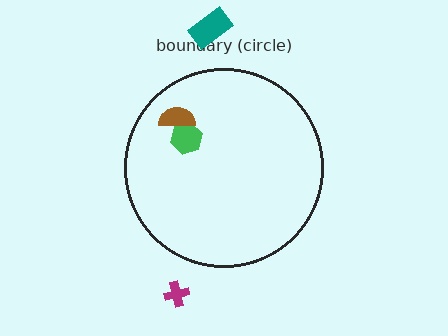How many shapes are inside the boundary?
2 inside, 2 outside.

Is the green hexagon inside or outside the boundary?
Inside.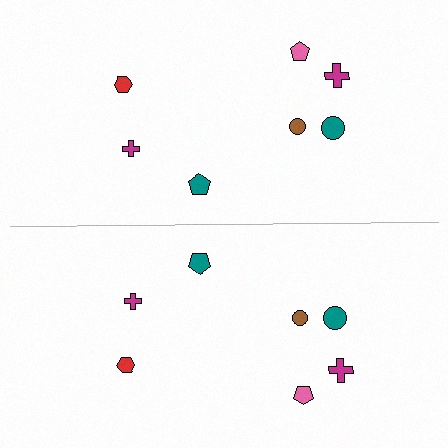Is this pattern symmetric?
Yes, this pattern has bilateral (reflection) symmetry.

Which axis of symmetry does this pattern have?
The pattern has a horizontal axis of symmetry running through the center of the image.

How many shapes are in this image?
There are 14 shapes in this image.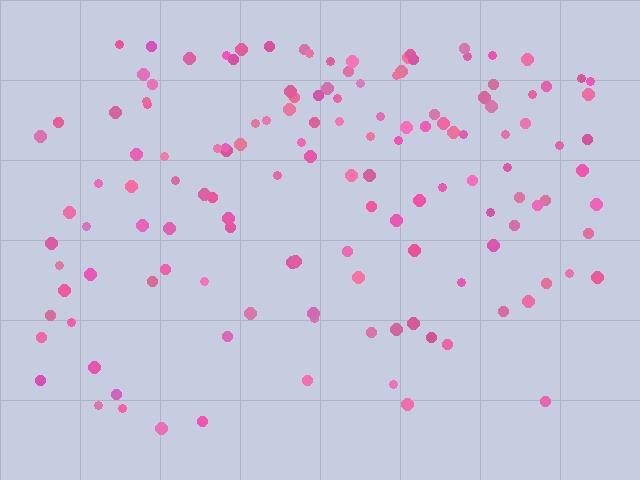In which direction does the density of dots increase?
From bottom to top, with the top side densest.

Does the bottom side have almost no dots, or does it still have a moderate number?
Still a moderate number, just noticeably fewer than the top.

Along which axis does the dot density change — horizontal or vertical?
Vertical.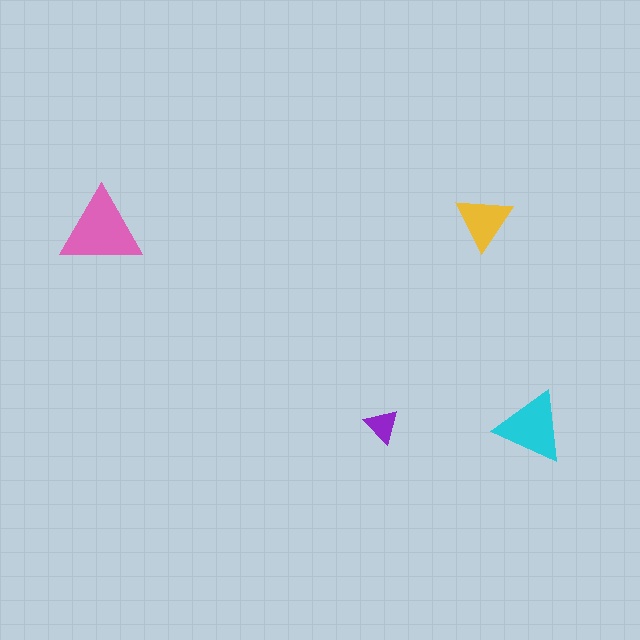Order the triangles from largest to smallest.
the pink one, the cyan one, the yellow one, the purple one.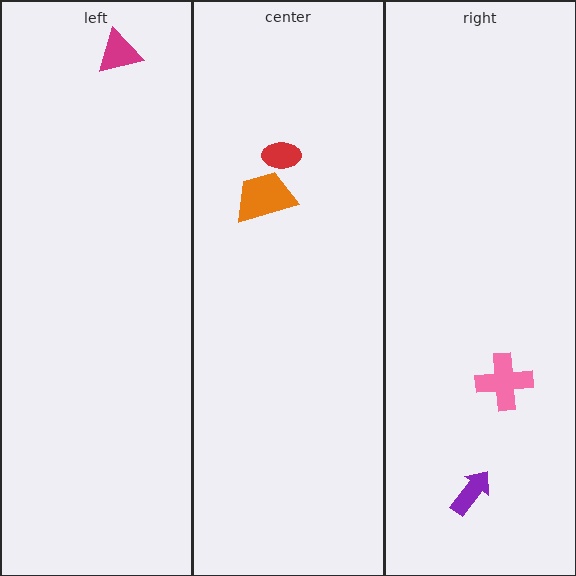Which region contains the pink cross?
The right region.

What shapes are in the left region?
The magenta triangle.